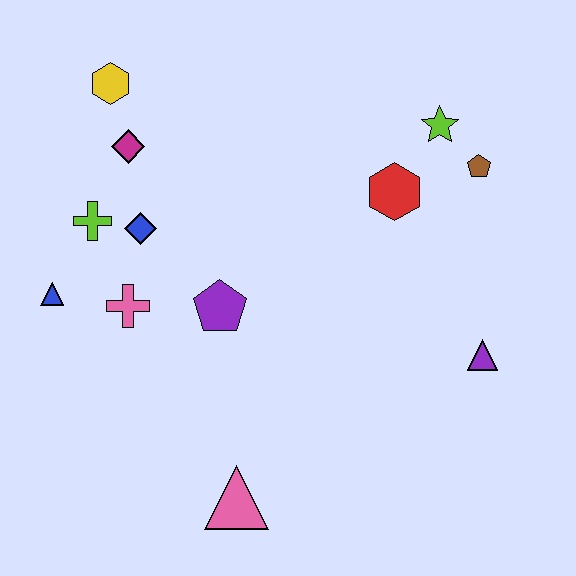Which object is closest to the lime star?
The brown pentagon is closest to the lime star.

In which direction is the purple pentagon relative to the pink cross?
The purple pentagon is to the right of the pink cross.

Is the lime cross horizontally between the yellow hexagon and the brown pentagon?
No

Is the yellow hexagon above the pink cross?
Yes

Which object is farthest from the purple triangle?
The yellow hexagon is farthest from the purple triangle.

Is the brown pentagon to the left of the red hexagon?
No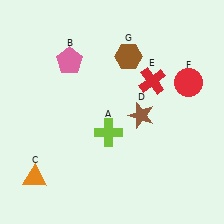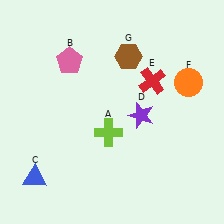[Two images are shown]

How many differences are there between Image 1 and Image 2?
There are 3 differences between the two images.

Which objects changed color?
C changed from orange to blue. D changed from brown to purple. F changed from red to orange.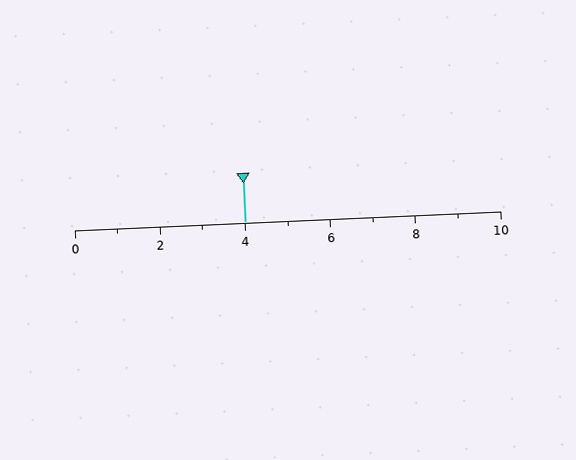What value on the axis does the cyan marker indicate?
The marker indicates approximately 4.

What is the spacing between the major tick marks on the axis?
The major ticks are spaced 2 apart.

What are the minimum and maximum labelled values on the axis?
The axis runs from 0 to 10.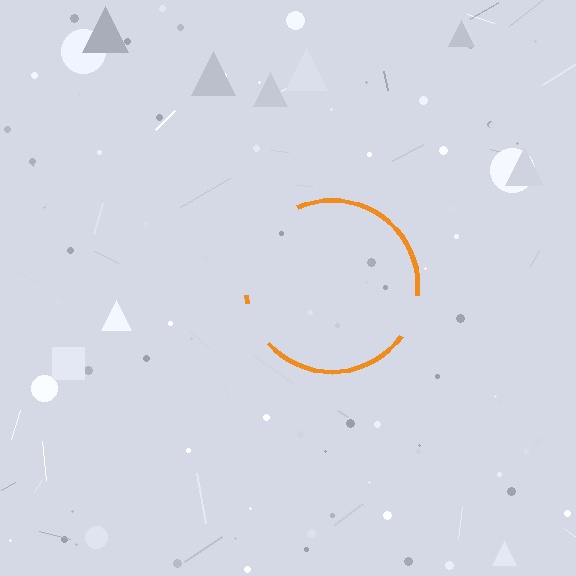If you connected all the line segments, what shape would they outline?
They would outline a circle.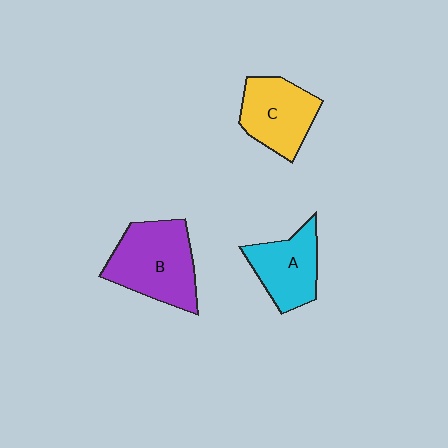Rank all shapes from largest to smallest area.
From largest to smallest: B (purple), C (yellow), A (cyan).